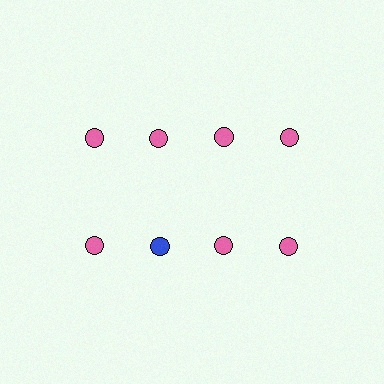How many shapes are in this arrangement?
There are 8 shapes arranged in a grid pattern.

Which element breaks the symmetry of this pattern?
The blue circle in the second row, second from left column breaks the symmetry. All other shapes are pink circles.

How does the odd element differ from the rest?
It has a different color: blue instead of pink.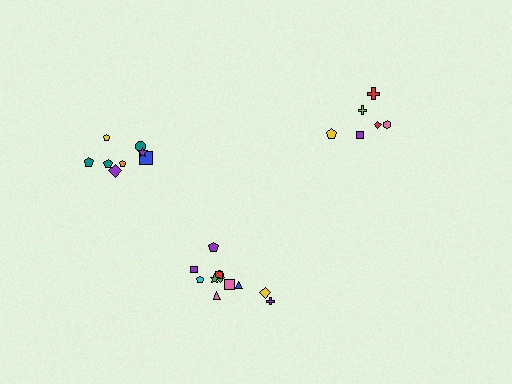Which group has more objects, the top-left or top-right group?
The top-left group.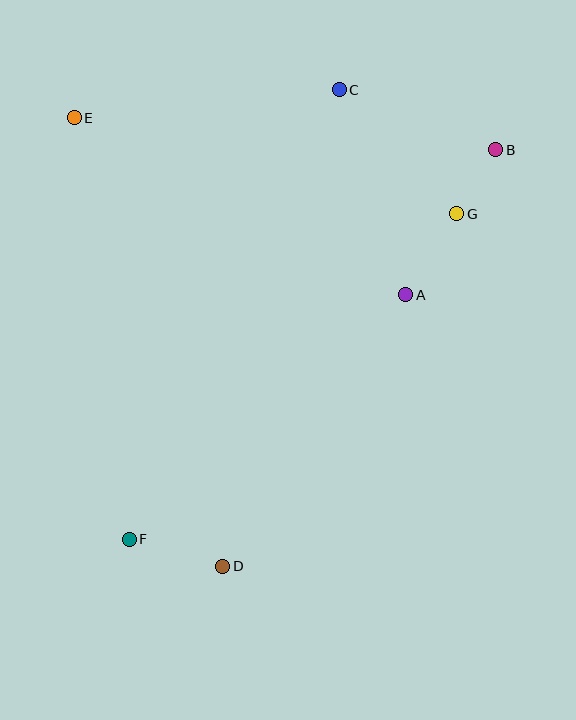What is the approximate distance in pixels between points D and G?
The distance between D and G is approximately 423 pixels.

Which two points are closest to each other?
Points B and G are closest to each other.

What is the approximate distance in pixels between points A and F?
The distance between A and F is approximately 369 pixels.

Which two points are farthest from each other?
Points B and F are farthest from each other.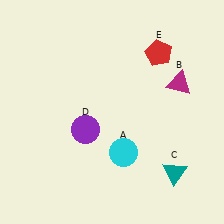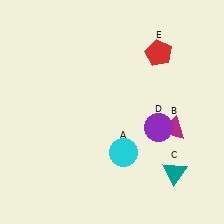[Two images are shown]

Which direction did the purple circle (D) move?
The purple circle (D) moved right.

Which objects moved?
The objects that moved are: the magenta triangle (B), the purple circle (D).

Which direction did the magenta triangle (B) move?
The magenta triangle (B) moved down.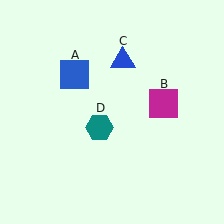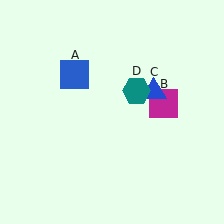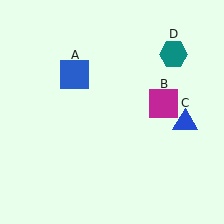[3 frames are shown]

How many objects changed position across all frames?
2 objects changed position: blue triangle (object C), teal hexagon (object D).